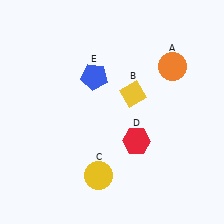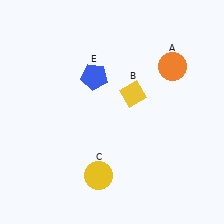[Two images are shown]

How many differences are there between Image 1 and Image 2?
There is 1 difference between the two images.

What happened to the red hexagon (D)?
The red hexagon (D) was removed in Image 2. It was in the bottom-right area of Image 1.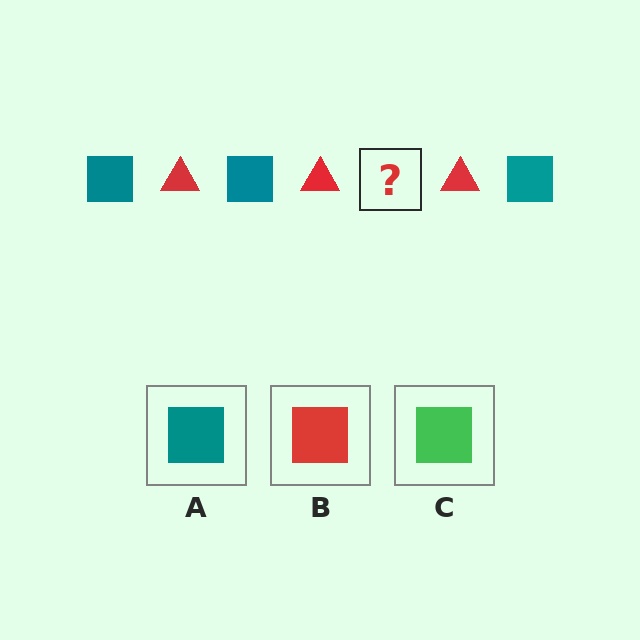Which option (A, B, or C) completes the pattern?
A.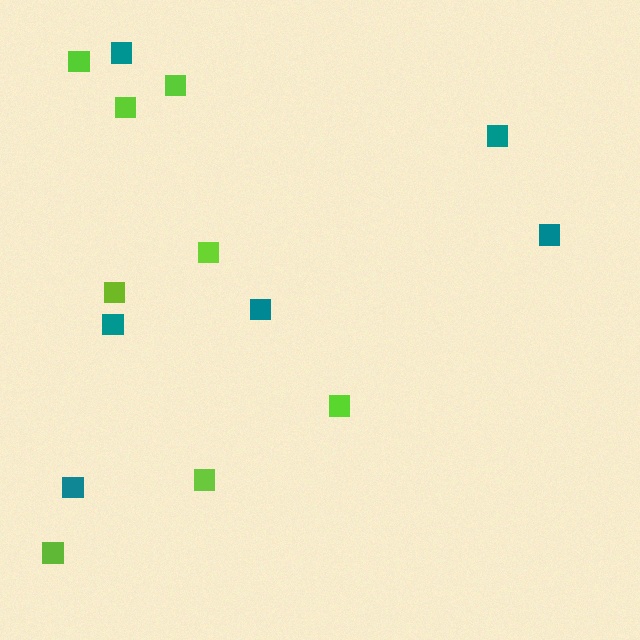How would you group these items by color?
There are 2 groups: one group of lime squares (8) and one group of teal squares (6).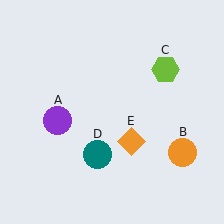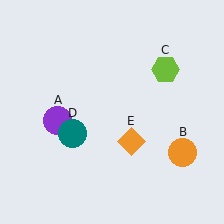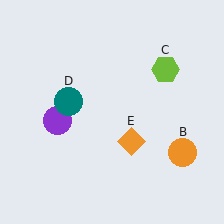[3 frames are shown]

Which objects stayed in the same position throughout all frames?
Purple circle (object A) and orange circle (object B) and lime hexagon (object C) and orange diamond (object E) remained stationary.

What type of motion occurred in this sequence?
The teal circle (object D) rotated clockwise around the center of the scene.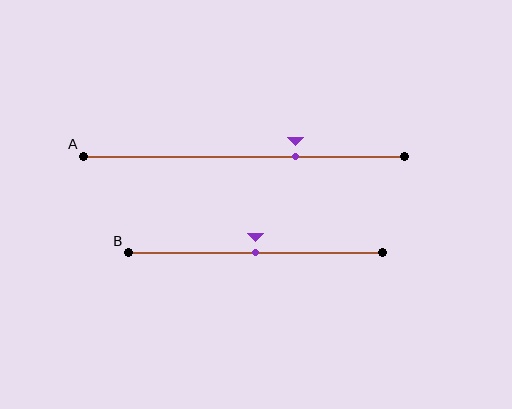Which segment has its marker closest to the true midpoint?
Segment B has its marker closest to the true midpoint.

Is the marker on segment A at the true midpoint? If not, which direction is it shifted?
No, the marker on segment A is shifted to the right by about 16% of the segment length.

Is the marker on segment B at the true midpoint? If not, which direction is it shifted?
Yes, the marker on segment B is at the true midpoint.